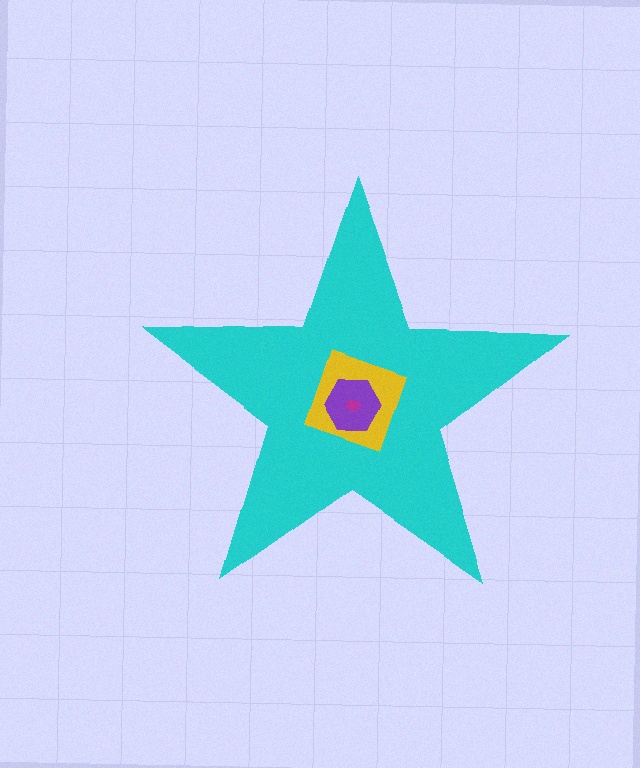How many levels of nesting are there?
4.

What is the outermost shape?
The cyan star.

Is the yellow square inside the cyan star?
Yes.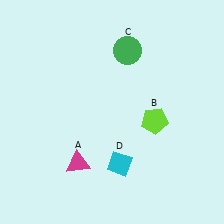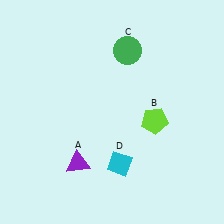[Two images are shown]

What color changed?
The triangle (A) changed from magenta in Image 1 to purple in Image 2.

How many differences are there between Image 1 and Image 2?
There is 1 difference between the two images.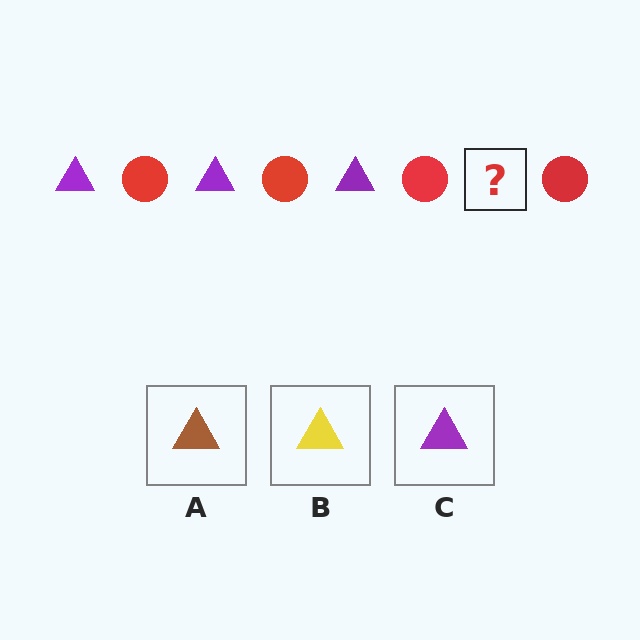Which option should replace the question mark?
Option C.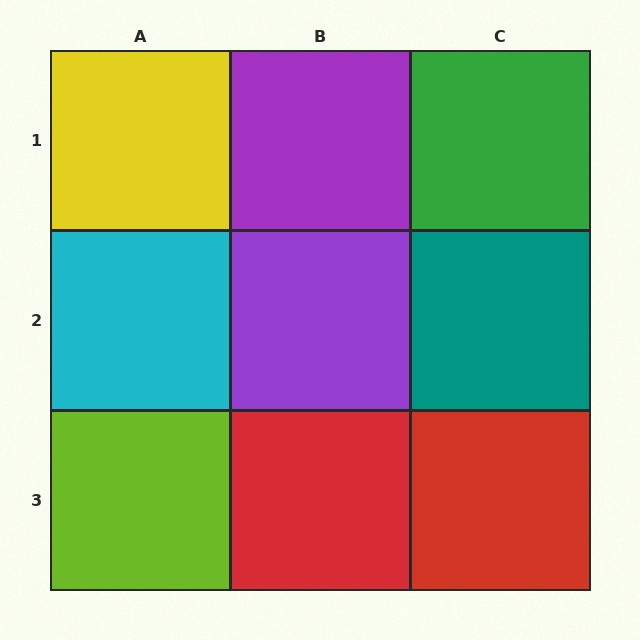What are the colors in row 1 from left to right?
Yellow, purple, green.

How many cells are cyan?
1 cell is cyan.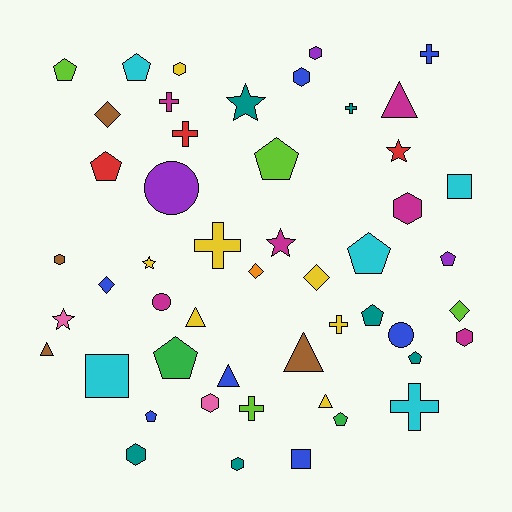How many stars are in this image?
There are 5 stars.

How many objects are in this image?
There are 50 objects.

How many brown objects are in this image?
There are 4 brown objects.